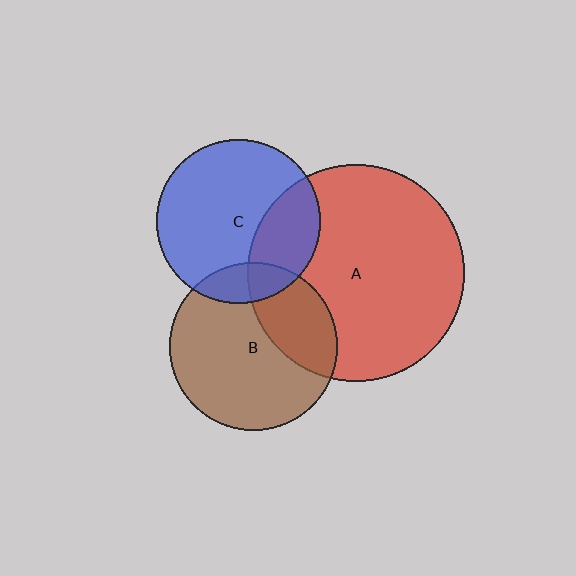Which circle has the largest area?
Circle A (red).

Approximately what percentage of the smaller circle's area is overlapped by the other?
Approximately 15%.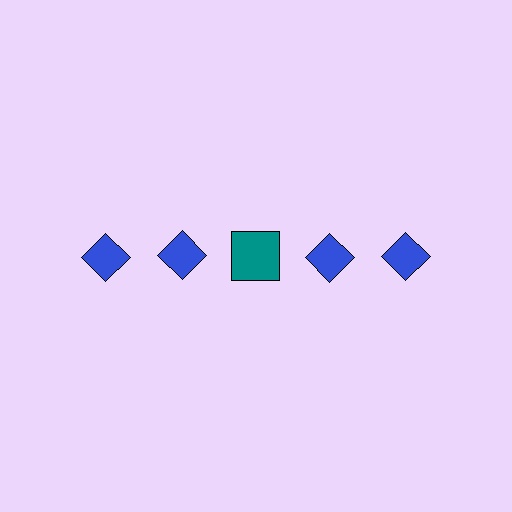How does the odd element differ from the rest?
It differs in both color (teal instead of blue) and shape (square instead of diamond).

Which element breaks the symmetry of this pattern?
The teal square in the top row, center column breaks the symmetry. All other shapes are blue diamonds.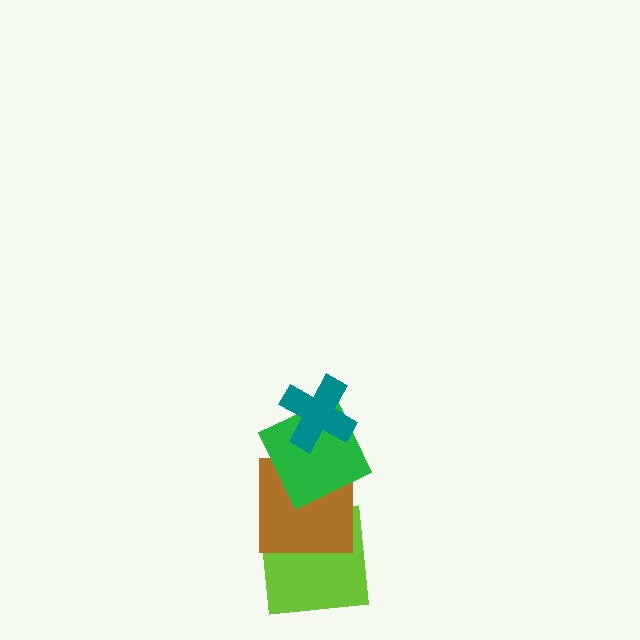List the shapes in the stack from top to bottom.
From top to bottom: the teal cross, the green square, the brown square, the lime square.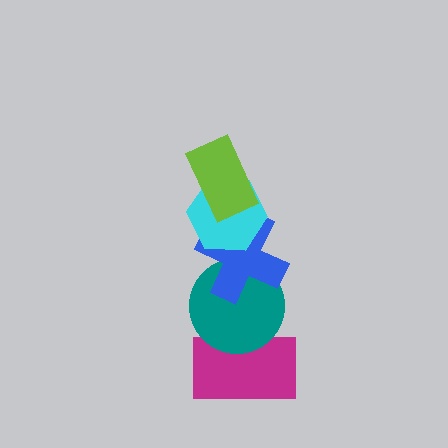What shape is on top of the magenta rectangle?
The teal circle is on top of the magenta rectangle.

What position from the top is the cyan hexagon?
The cyan hexagon is 2nd from the top.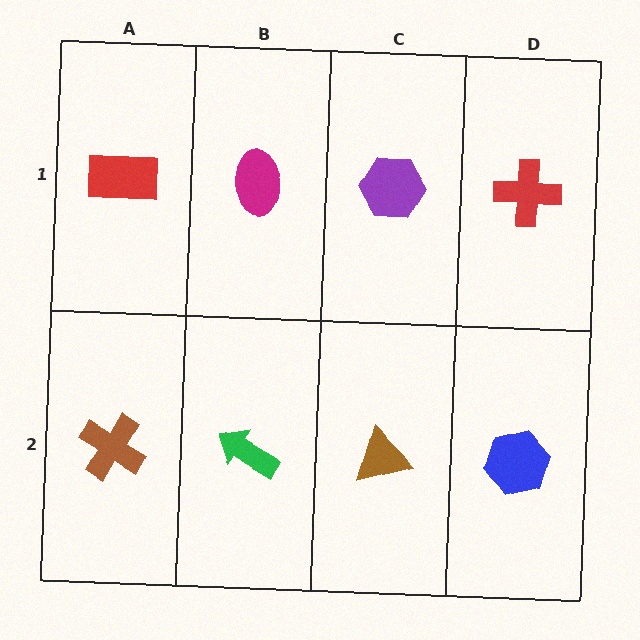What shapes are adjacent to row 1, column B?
A green arrow (row 2, column B), a red rectangle (row 1, column A), a purple hexagon (row 1, column C).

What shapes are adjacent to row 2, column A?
A red rectangle (row 1, column A), a green arrow (row 2, column B).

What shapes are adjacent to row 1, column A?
A brown cross (row 2, column A), a magenta ellipse (row 1, column B).